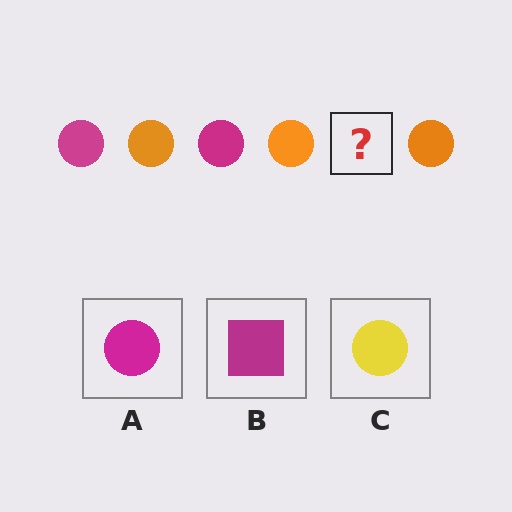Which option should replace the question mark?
Option A.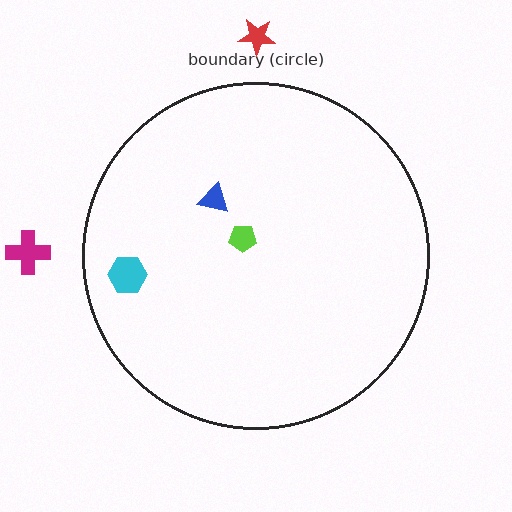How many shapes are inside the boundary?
3 inside, 2 outside.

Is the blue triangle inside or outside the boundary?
Inside.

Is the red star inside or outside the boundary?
Outside.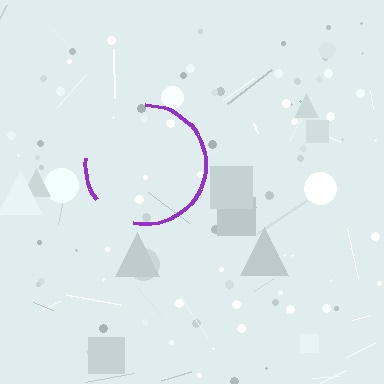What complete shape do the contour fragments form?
The contour fragments form a circle.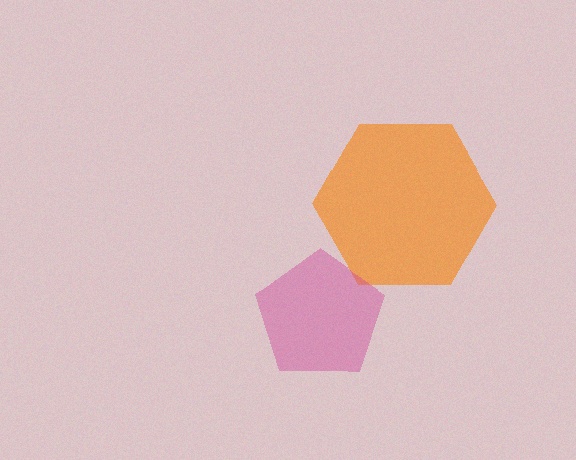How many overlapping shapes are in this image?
There are 2 overlapping shapes in the image.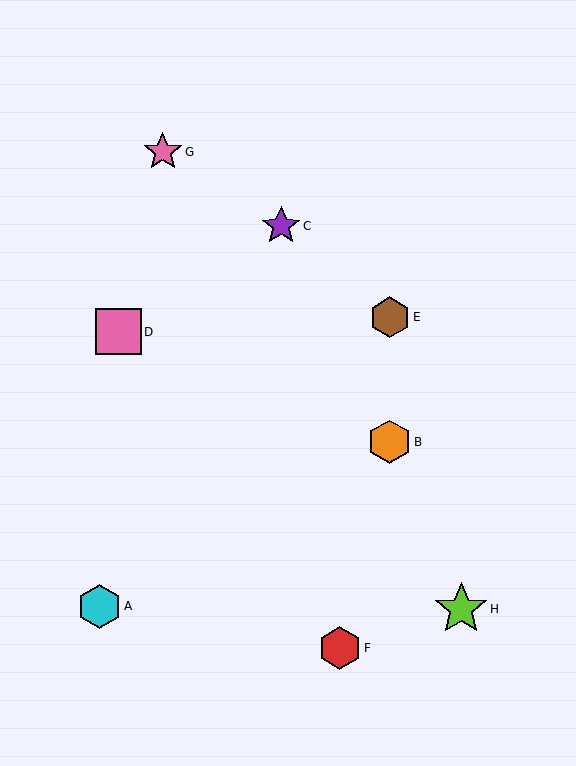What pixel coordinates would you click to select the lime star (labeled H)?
Click at (461, 609) to select the lime star H.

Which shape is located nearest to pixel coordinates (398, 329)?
The brown hexagon (labeled E) at (390, 317) is nearest to that location.